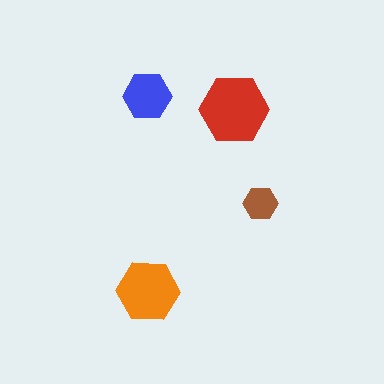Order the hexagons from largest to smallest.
the red one, the orange one, the blue one, the brown one.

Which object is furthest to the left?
The blue hexagon is leftmost.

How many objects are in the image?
There are 4 objects in the image.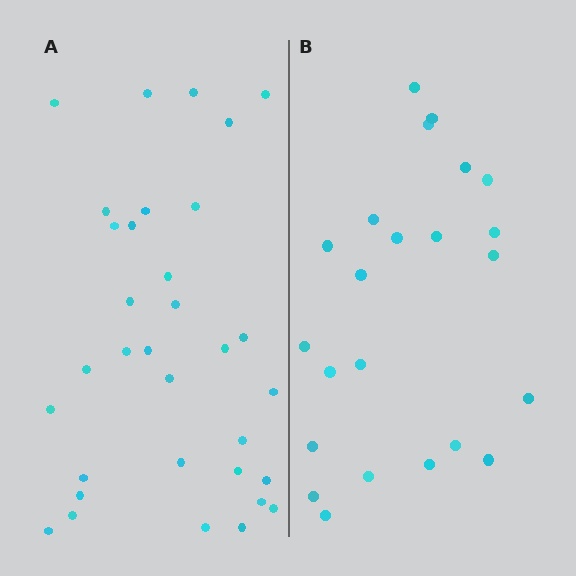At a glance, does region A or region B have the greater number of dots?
Region A (the left region) has more dots.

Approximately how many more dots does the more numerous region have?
Region A has roughly 10 or so more dots than region B.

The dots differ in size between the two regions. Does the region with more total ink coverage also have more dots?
No. Region B has more total ink coverage because its dots are larger, but region A actually contains more individual dots. Total area can be misleading — the number of items is what matters here.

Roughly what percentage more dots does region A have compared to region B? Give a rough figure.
About 45% more.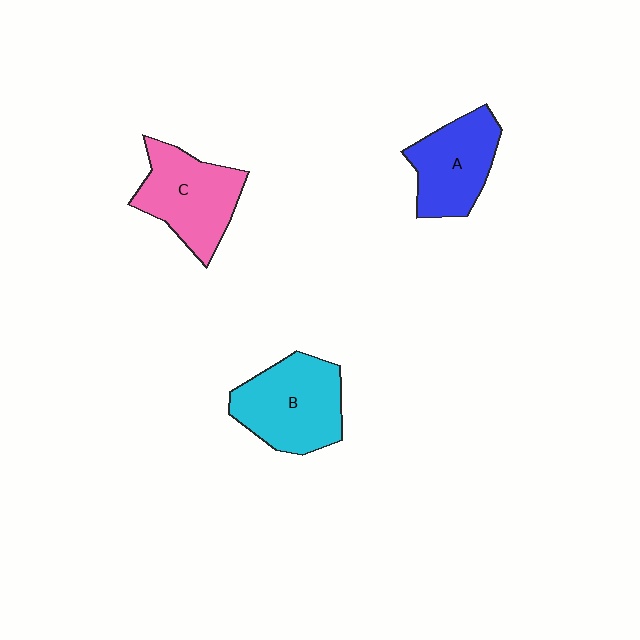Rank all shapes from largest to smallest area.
From largest to smallest: B (cyan), C (pink), A (blue).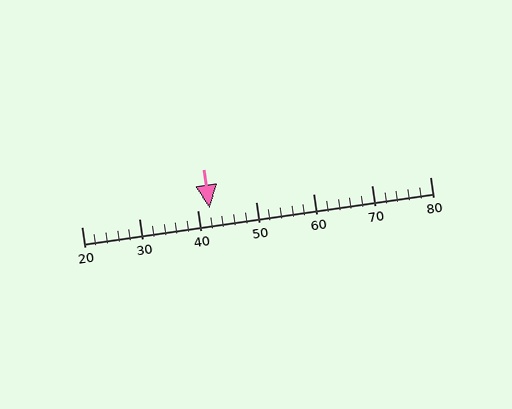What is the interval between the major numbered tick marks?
The major tick marks are spaced 10 units apart.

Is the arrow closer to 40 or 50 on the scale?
The arrow is closer to 40.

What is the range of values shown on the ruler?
The ruler shows values from 20 to 80.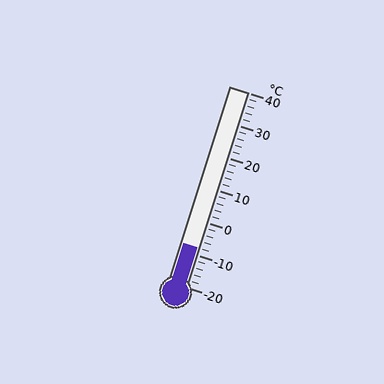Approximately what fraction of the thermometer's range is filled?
The thermometer is filled to approximately 20% of its range.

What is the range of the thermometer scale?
The thermometer scale ranges from -20°C to 40°C.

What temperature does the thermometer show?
The thermometer shows approximately -8°C.